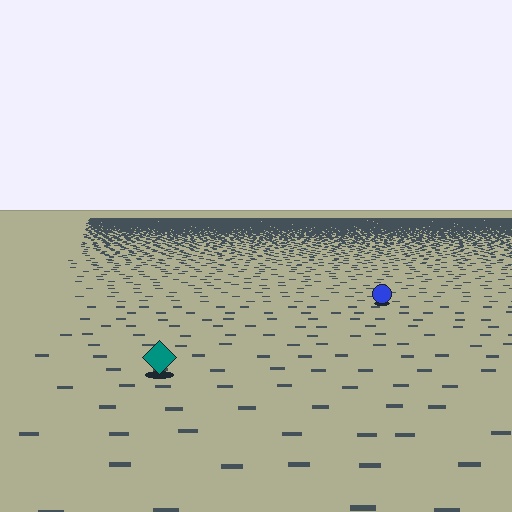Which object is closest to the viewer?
The teal diamond is closest. The texture marks near it are larger and more spread out.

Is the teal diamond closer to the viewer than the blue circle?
Yes. The teal diamond is closer — you can tell from the texture gradient: the ground texture is coarser near it.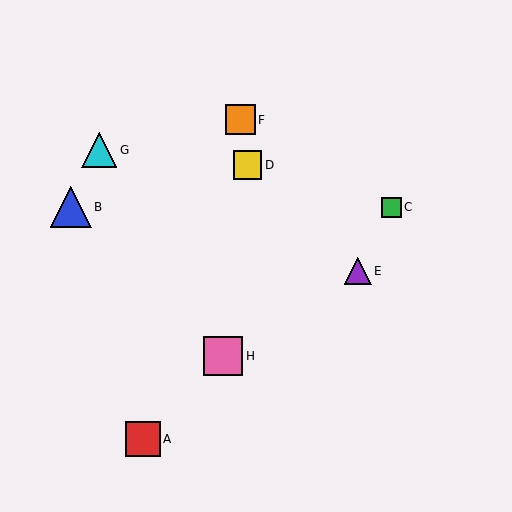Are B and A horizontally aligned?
No, B is at y≈207 and A is at y≈439.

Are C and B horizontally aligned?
Yes, both are at y≈207.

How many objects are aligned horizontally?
2 objects (B, C) are aligned horizontally.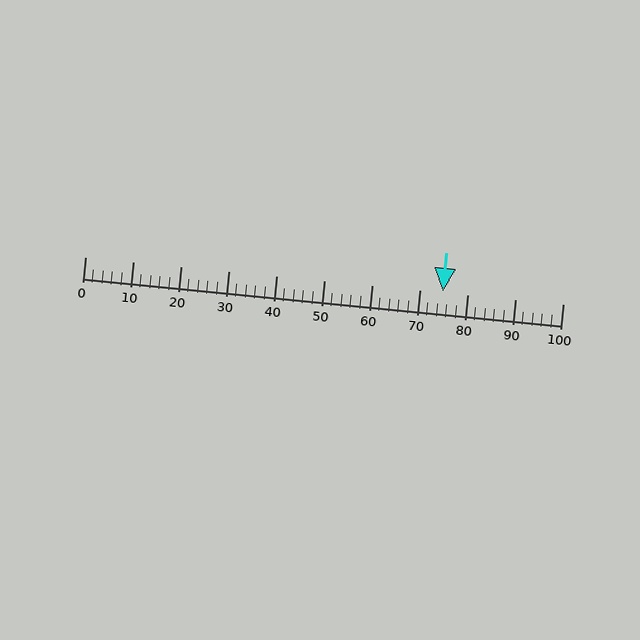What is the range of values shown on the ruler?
The ruler shows values from 0 to 100.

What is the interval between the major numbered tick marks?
The major tick marks are spaced 10 units apart.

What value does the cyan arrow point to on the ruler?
The cyan arrow points to approximately 75.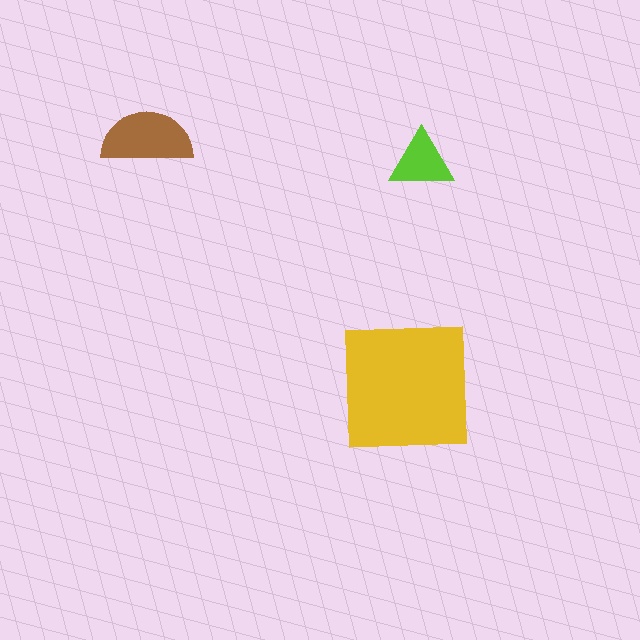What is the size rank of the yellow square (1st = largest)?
1st.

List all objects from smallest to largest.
The lime triangle, the brown semicircle, the yellow square.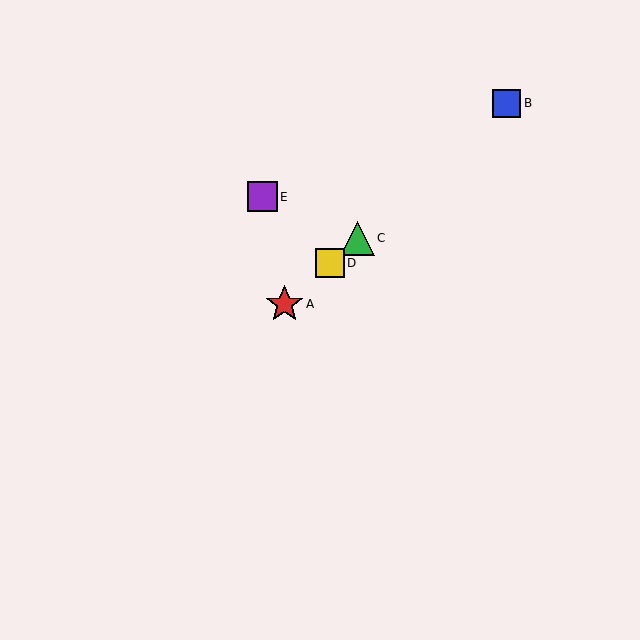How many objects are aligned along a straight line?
4 objects (A, B, C, D) are aligned along a straight line.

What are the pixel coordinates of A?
Object A is at (285, 304).